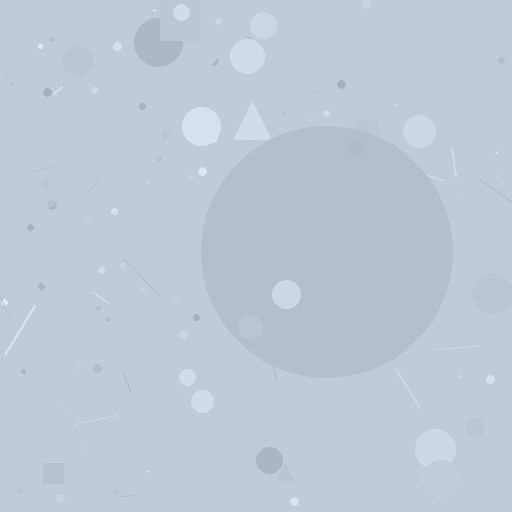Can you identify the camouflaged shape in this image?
The camouflaged shape is a circle.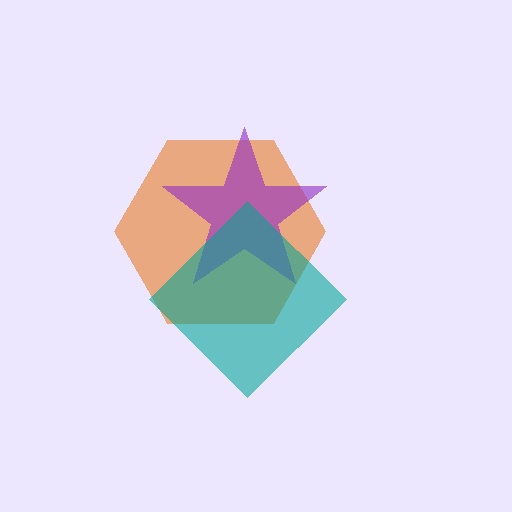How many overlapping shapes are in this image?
There are 3 overlapping shapes in the image.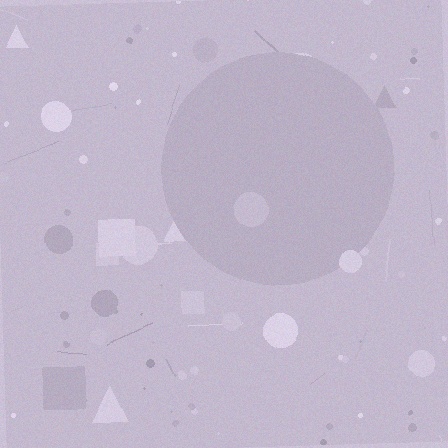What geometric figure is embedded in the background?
A circle is embedded in the background.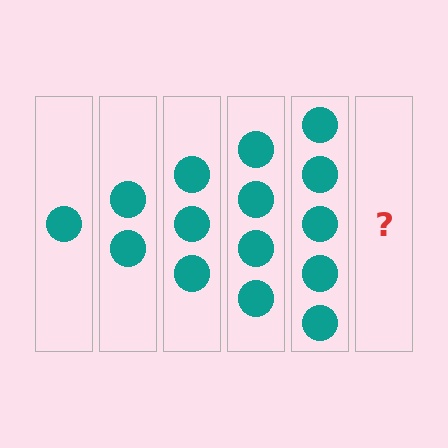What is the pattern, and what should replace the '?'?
The pattern is that each step adds one more circle. The '?' should be 6 circles.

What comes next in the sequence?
The next element should be 6 circles.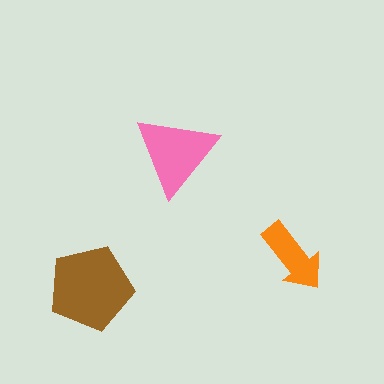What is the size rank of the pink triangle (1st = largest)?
2nd.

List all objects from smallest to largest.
The orange arrow, the pink triangle, the brown pentagon.